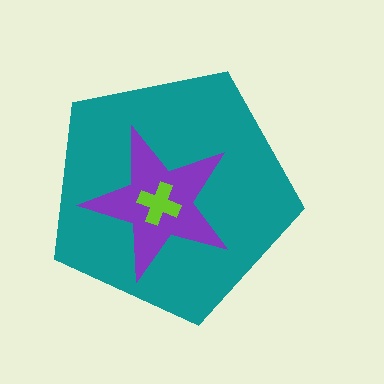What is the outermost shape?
The teal pentagon.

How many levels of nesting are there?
3.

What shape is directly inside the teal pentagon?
The purple star.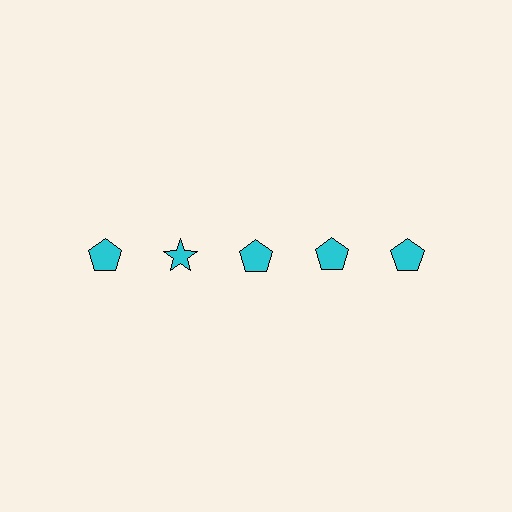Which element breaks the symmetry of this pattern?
The cyan star in the top row, second from left column breaks the symmetry. All other shapes are cyan pentagons.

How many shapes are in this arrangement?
There are 5 shapes arranged in a grid pattern.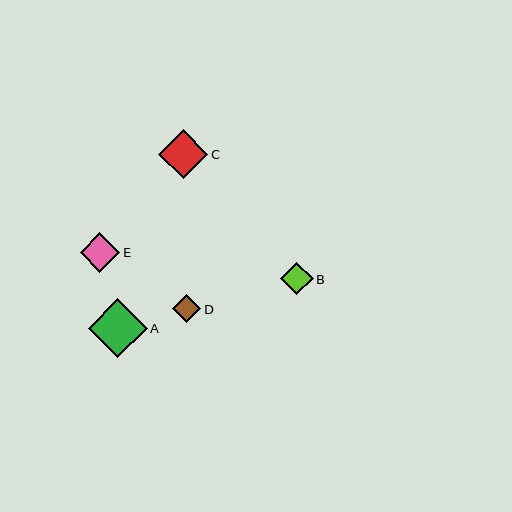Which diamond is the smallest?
Diamond D is the smallest with a size of approximately 28 pixels.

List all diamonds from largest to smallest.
From largest to smallest: A, C, E, B, D.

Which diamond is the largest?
Diamond A is the largest with a size of approximately 59 pixels.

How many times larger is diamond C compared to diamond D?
Diamond C is approximately 1.8 times the size of diamond D.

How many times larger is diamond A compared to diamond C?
Diamond A is approximately 1.2 times the size of diamond C.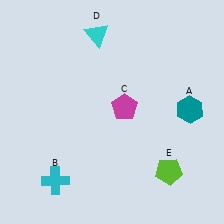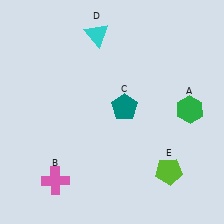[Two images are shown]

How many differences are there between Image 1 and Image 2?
There are 3 differences between the two images.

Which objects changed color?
A changed from teal to green. B changed from cyan to pink. C changed from magenta to teal.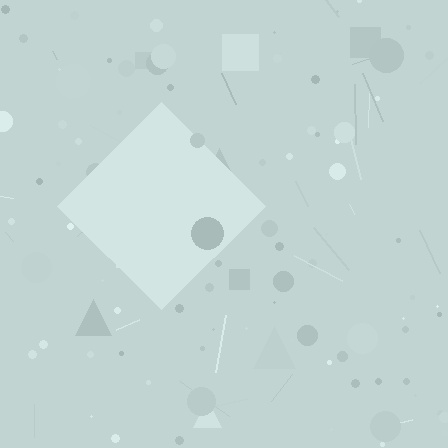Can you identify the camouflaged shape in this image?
The camouflaged shape is a diamond.